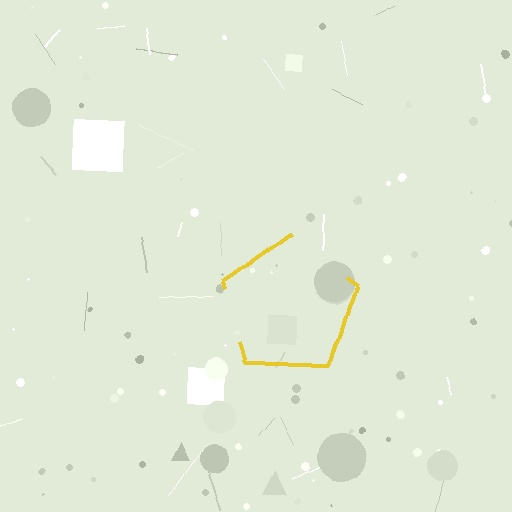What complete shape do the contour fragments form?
The contour fragments form a pentagon.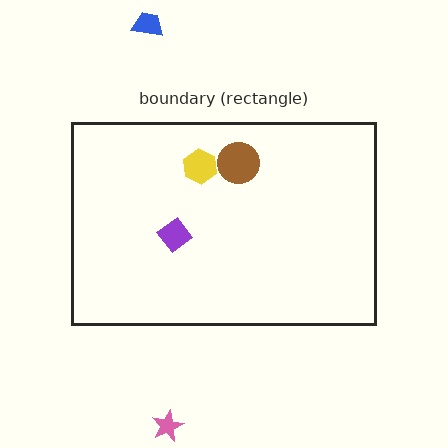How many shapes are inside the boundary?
3 inside, 2 outside.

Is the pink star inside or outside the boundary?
Outside.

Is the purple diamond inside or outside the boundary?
Inside.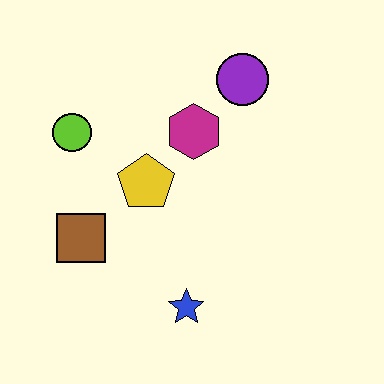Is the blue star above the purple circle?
No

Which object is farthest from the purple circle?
The blue star is farthest from the purple circle.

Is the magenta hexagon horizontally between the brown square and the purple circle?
Yes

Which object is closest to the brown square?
The yellow pentagon is closest to the brown square.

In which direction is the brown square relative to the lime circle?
The brown square is below the lime circle.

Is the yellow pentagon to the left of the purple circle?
Yes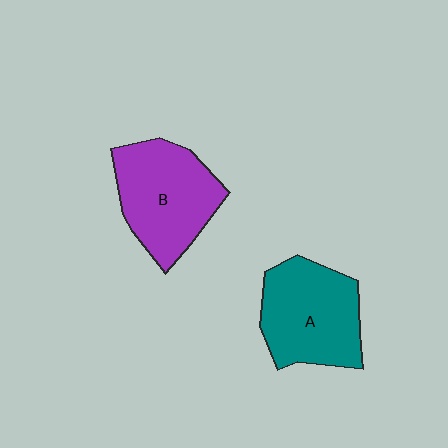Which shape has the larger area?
Shape B (purple).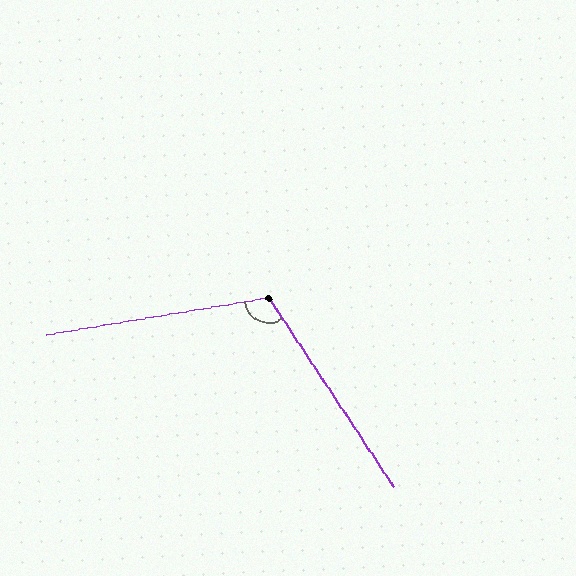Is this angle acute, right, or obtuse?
It is obtuse.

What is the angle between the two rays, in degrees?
Approximately 114 degrees.